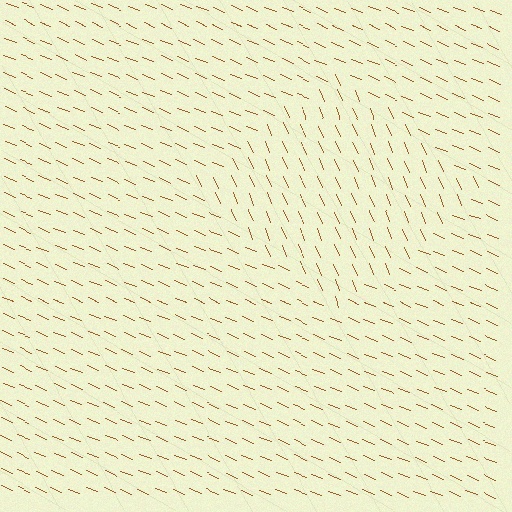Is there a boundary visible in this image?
Yes, there is a texture boundary formed by a change in line orientation.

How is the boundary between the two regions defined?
The boundary is defined purely by a change in line orientation (approximately 45 degrees difference). All lines are the same color and thickness.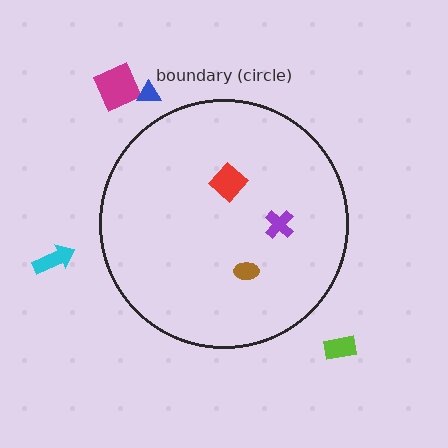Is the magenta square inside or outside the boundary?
Outside.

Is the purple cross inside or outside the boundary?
Inside.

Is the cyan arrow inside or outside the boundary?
Outside.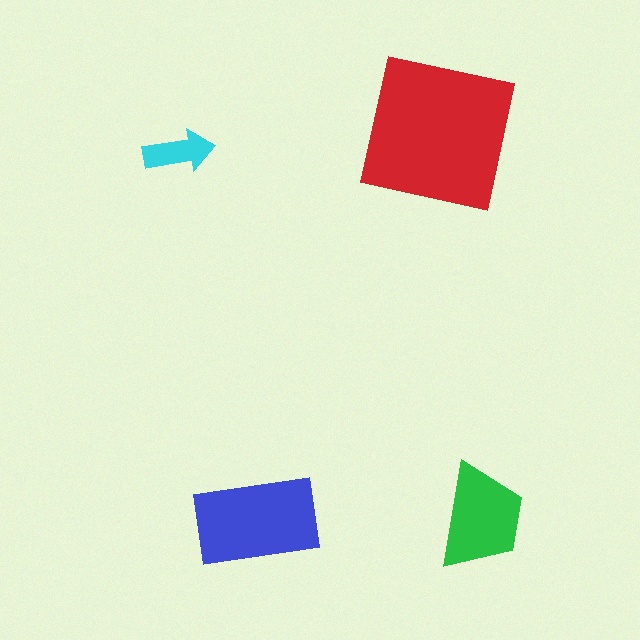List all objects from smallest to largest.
The cyan arrow, the green trapezoid, the blue rectangle, the red square.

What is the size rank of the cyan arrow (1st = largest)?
4th.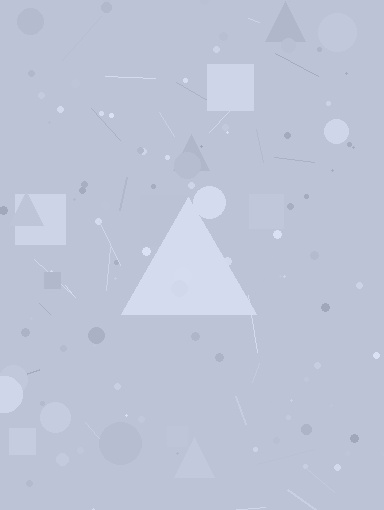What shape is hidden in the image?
A triangle is hidden in the image.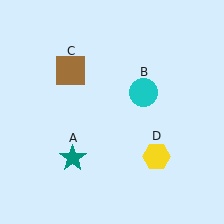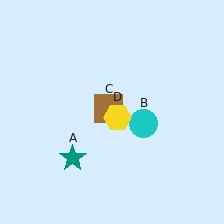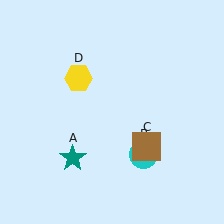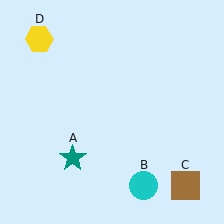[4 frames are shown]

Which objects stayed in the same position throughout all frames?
Teal star (object A) remained stationary.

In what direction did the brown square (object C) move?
The brown square (object C) moved down and to the right.